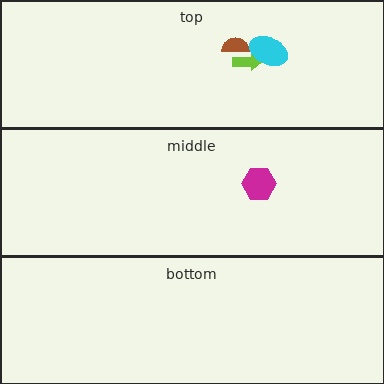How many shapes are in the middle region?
1.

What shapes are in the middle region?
The magenta hexagon.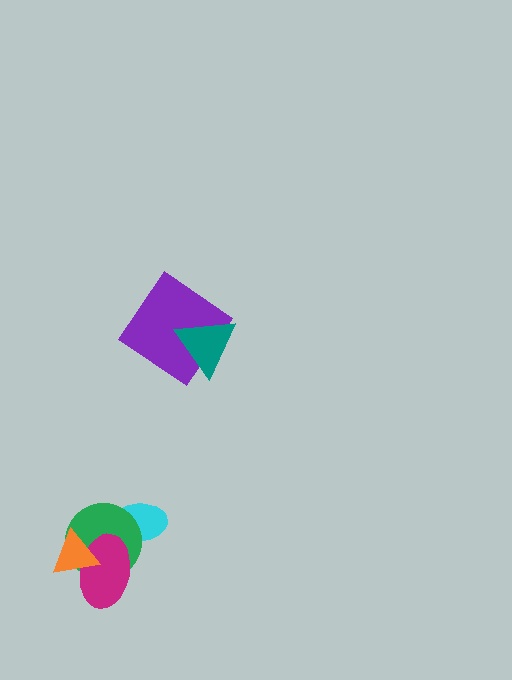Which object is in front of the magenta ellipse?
The orange triangle is in front of the magenta ellipse.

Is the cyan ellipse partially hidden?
Yes, it is partially covered by another shape.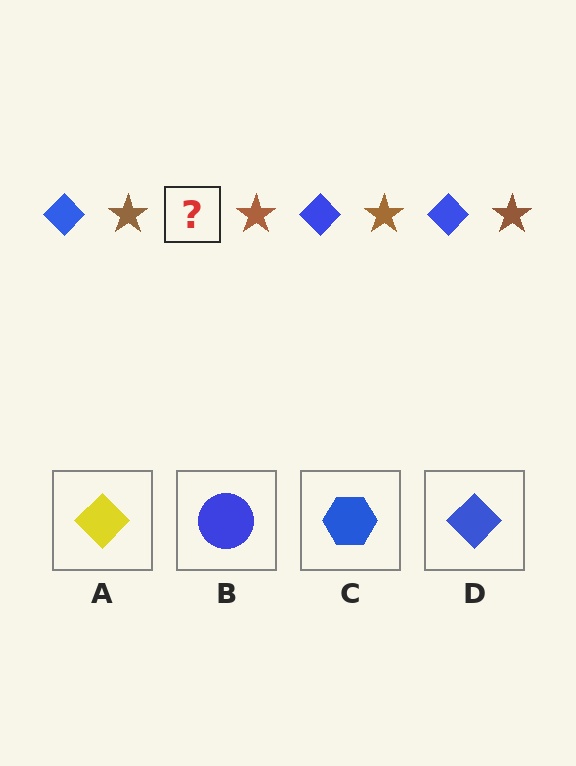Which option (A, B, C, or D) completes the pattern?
D.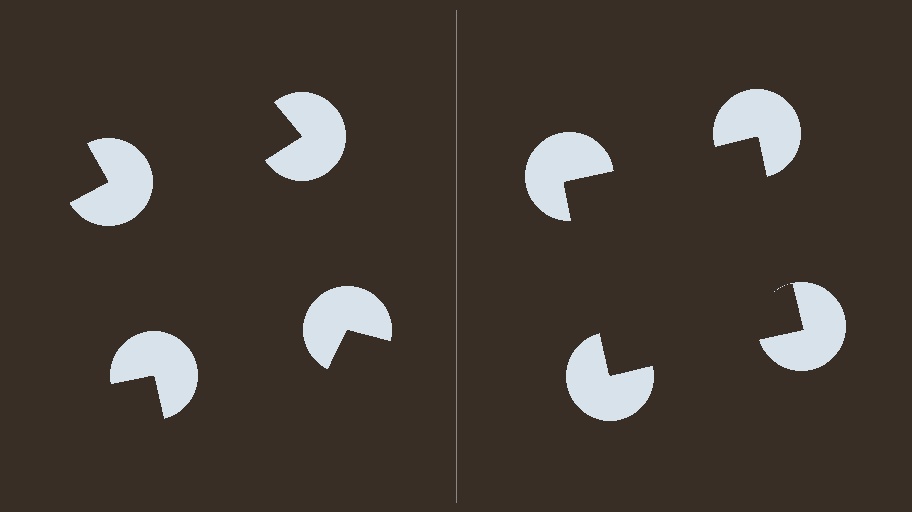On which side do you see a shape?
An illusory square appears on the right side. On the left side the wedge cuts are rotated, so no coherent shape forms.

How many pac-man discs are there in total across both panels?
8 — 4 on each side.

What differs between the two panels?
The pac-man discs are positioned identically on both sides; only the wedge orientations differ. On the right they align to a square; on the left they are misaligned.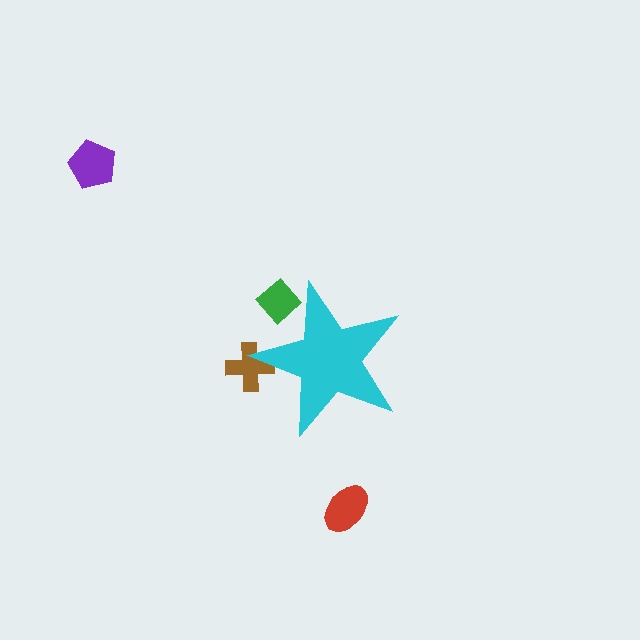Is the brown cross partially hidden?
Yes, the brown cross is partially hidden behind the cyan star.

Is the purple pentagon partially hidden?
No, the purple pentagon is fully visible.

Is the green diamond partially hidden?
Yes, the green diamond is partially hidden behind the cyan star.